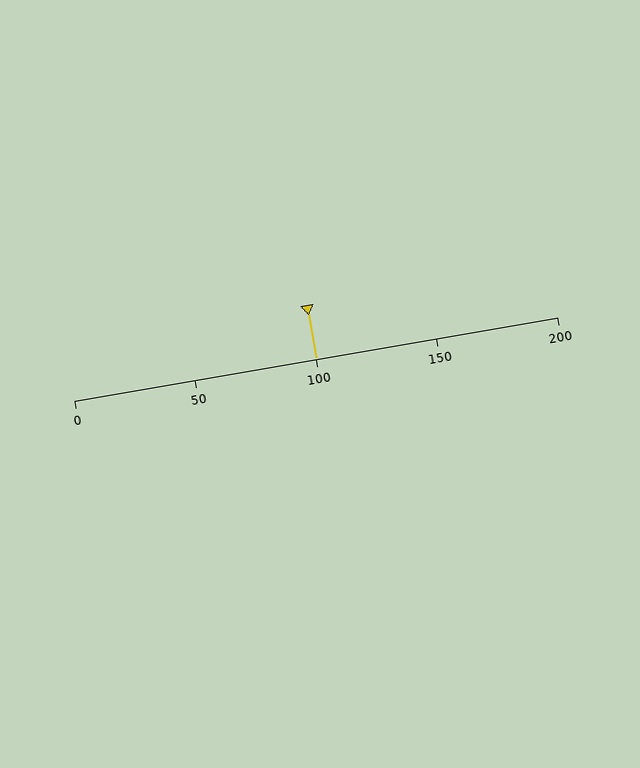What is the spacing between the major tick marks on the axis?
The major ticks are spaced 50 apart.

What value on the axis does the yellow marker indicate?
The marker indicates approximately 100.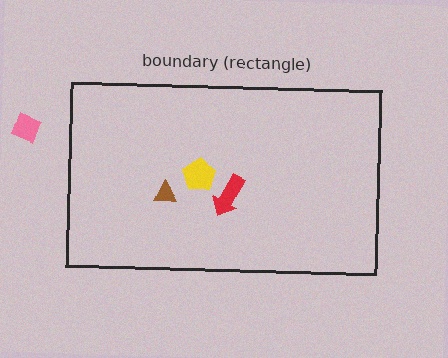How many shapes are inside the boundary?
3 inside, 1 outside.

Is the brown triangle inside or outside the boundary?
Inside.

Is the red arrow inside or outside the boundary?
Inside.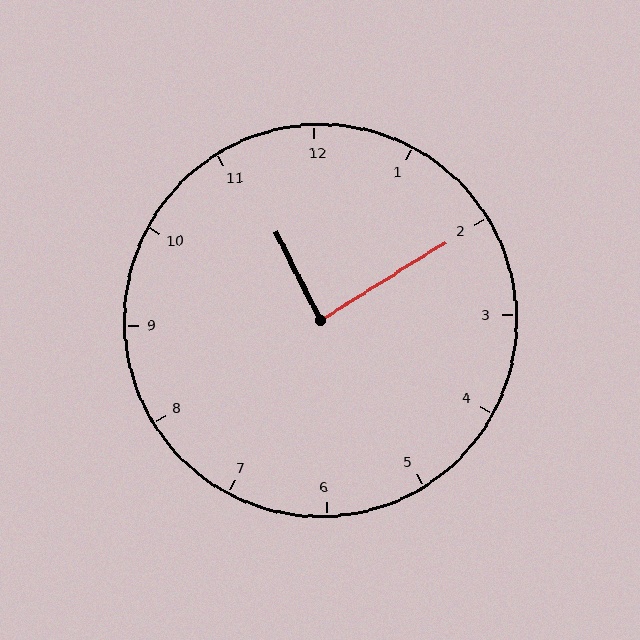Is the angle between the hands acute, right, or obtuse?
It is right.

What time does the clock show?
11:10.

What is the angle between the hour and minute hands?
Approximately 85 degrees.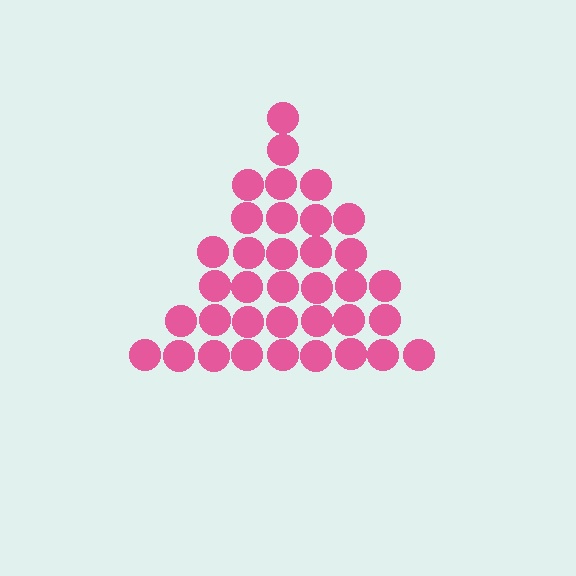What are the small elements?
The small elements are circles.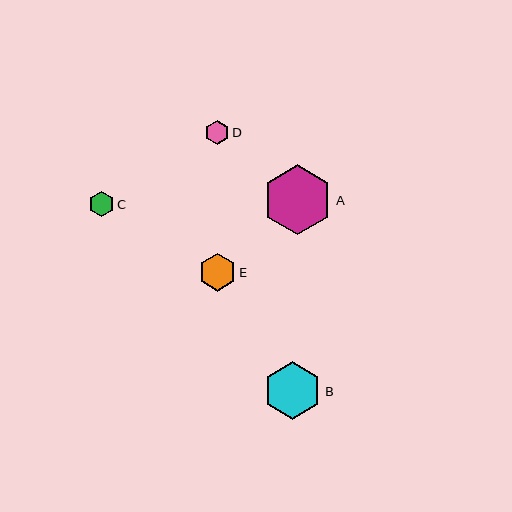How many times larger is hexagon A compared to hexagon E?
Hexagon A is approximately 1.9 times the size of hexagon E.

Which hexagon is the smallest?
Hexagon D is the smallest with a size of approximately 24 pixels.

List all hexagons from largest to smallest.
From largest to smallest: A, B, E, C, D.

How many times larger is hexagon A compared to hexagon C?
Hexagon A is approximately 2.8 times the size of hexagon C.